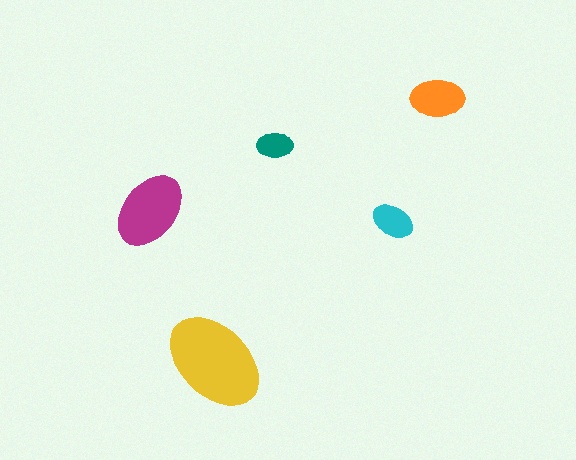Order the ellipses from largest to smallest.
the yellow one, the magenta one, the orange one, the cyan one, the teal one.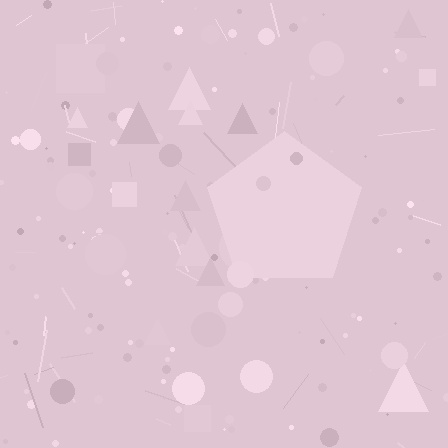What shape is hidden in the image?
A pentagon is hidden in the image.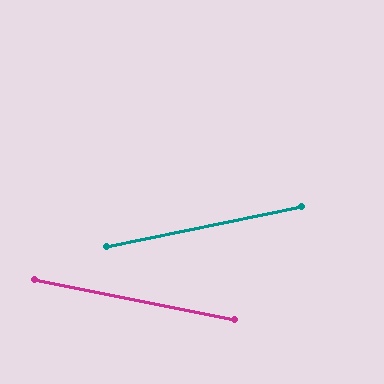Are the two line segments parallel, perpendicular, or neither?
Neither parallel nor perpendicular — they differ by about 23°.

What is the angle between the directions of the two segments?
Approximately 23 degrees.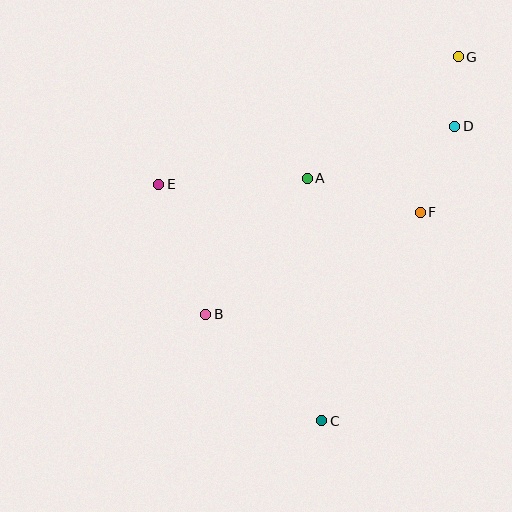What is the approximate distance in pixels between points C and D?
The distance between C and D is approximately 323 pixels.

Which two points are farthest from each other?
Points C and G are farthest from each other.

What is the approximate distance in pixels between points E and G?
The distance between E and G is approximately 326 pixels.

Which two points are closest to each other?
Points D and G are closest to each other.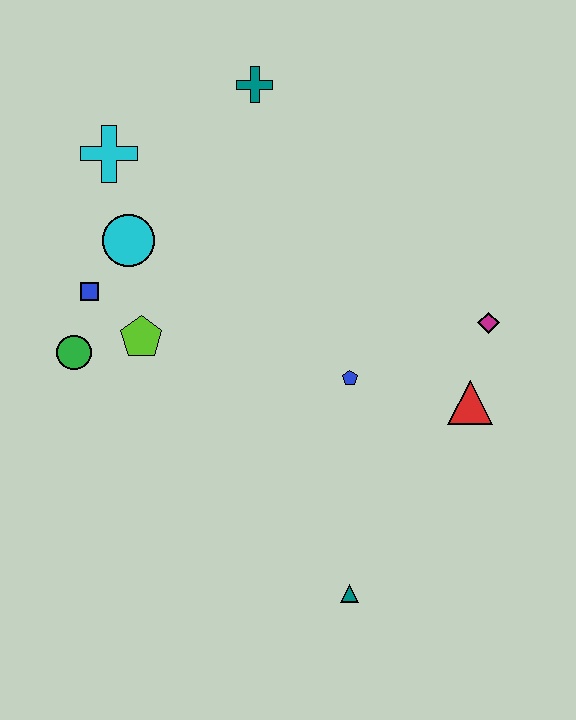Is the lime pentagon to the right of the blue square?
Yes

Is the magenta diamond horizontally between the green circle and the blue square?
No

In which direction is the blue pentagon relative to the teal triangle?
The blue pentagon is above the teal triangle.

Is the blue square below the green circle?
No